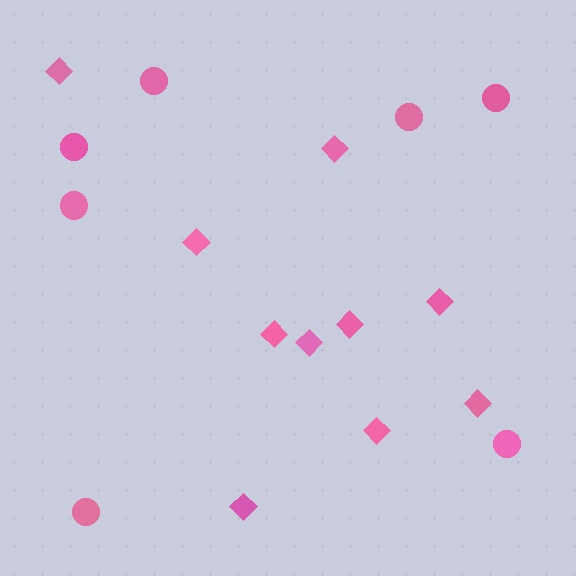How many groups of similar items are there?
There are 2 groups: one group of diamonds (10) and one group of circles (7).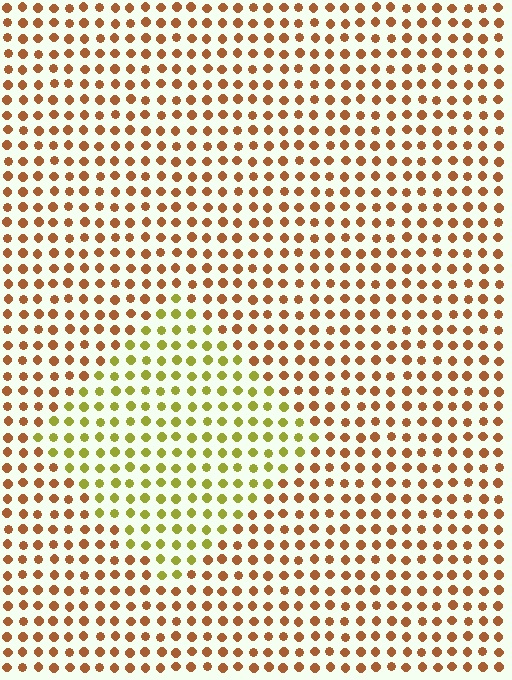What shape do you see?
I see a diamond.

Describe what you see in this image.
The image is filled with small brown elements in a uniform arrangement. A diamond-shaped region is visible where the elements are tinted to a slightly different hue, forming a subtle color boundary.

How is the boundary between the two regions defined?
The boundary is defined purely by a slight shift in hue (about 46 degrees). Spacing, size, and orientation are identical on both sides.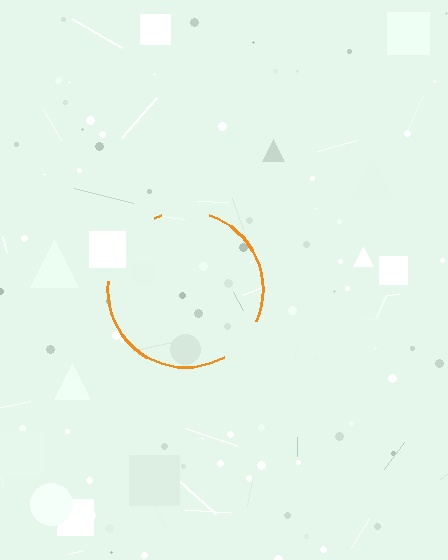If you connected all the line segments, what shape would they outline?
They would outline a circle.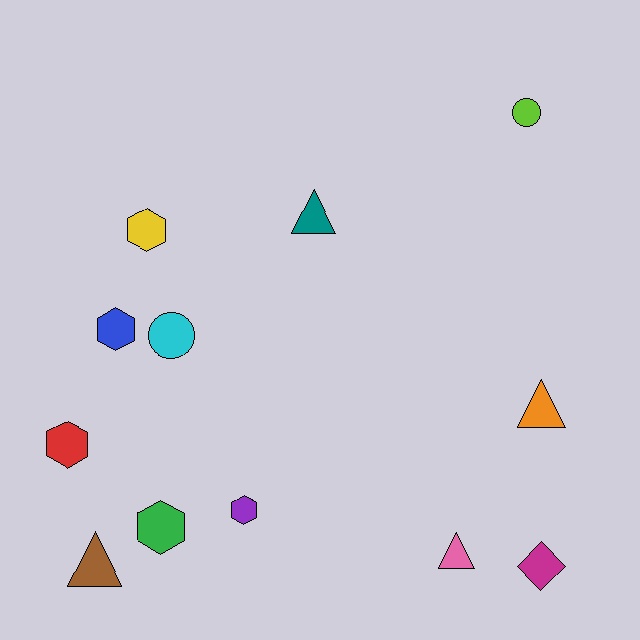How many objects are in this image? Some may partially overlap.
There are 12 objects.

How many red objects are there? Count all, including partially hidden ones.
There is 1 red object.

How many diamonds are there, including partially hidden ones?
There is 1 diamond.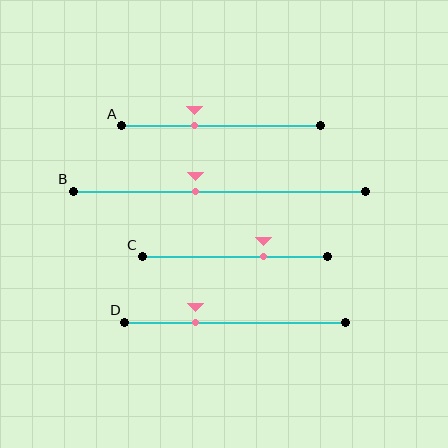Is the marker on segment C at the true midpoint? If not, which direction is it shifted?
No, the marker on segment C is shifted to the right by about 15% of the segment length.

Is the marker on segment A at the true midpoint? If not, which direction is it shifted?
No, the marker on segment A is shifted to the left by about 14% of the segment length.